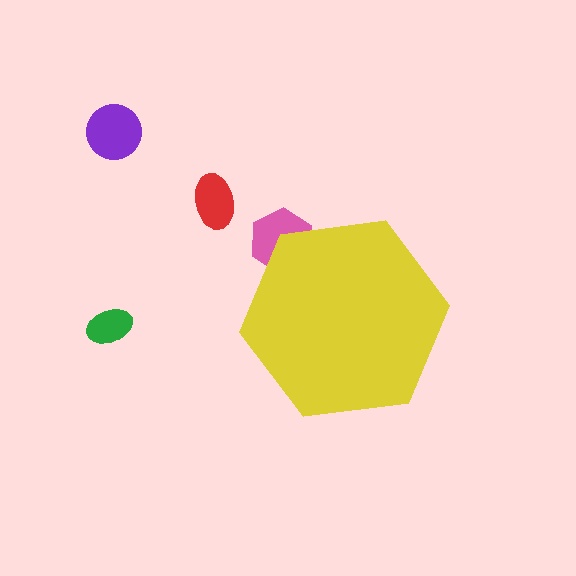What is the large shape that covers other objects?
A yellow hexagon.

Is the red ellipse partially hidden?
No, the red ellipse is fully visible.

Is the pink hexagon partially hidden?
Yes, the pink hexagon is partially hidden behind the yellow hexagon.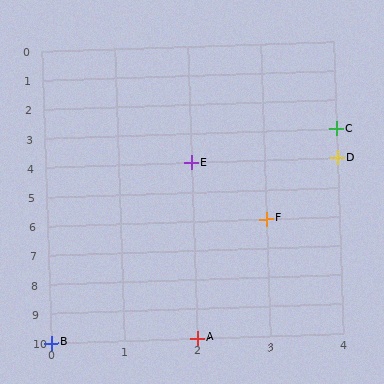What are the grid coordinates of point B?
Point B is at grid coordinates (0, 10).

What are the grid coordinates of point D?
Point D is at grid coordinates (4, 4).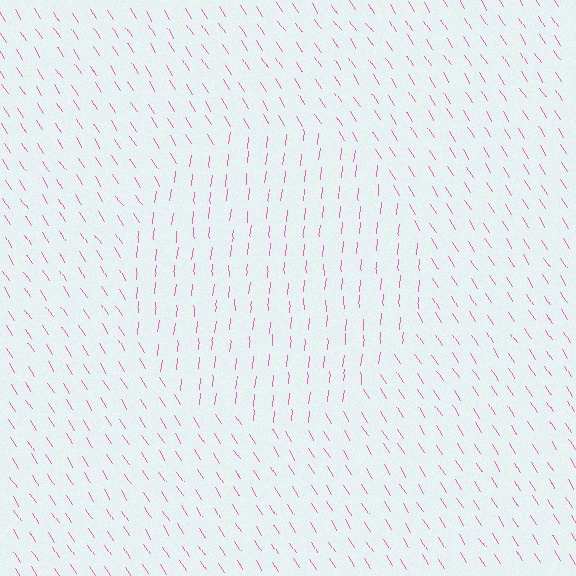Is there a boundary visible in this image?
Yes, there is a texture boundary formed by a change in line orientation.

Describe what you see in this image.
The image is filled with small pink line segments. A circle region in the image has lines oriented differently from the surrounding lines, creating a visible texture boundary.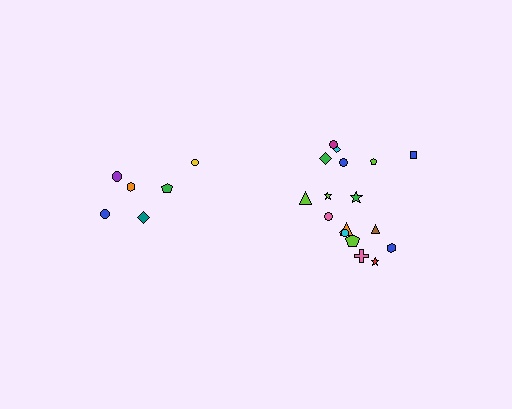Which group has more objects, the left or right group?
The right group.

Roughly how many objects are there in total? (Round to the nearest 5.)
Roughly 25 objects in total.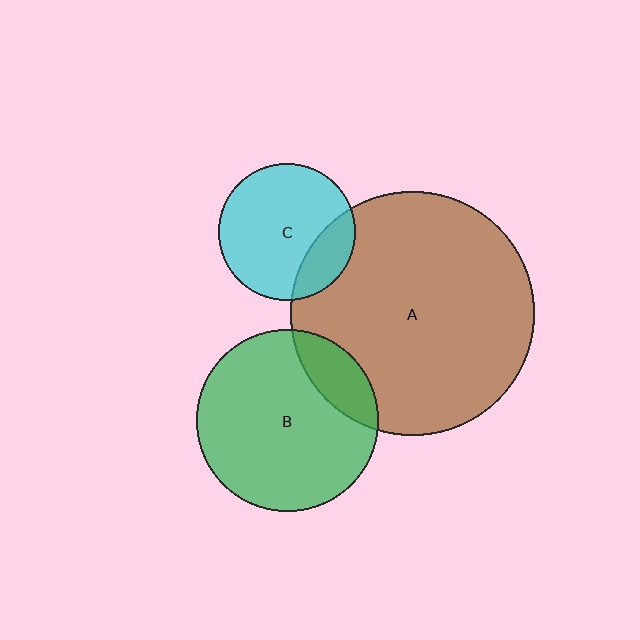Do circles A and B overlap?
Yes.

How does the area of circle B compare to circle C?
Approximately 1.8 times.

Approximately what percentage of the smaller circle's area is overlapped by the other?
Approximately 15%.